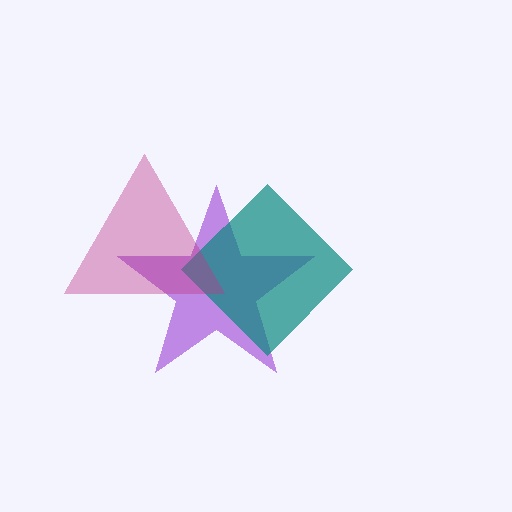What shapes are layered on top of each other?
The layered shapes are: a purple star, a teal diamond, a magenta triangle.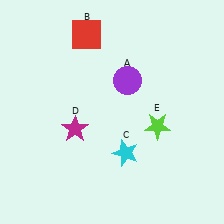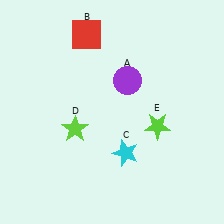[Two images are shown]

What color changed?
The star (D) changed from magenta in Image 1 to lime in Image 2.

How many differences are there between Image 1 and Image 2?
There is 1 difference between the two images.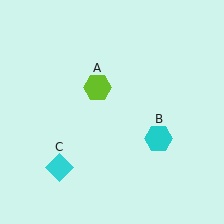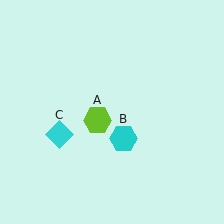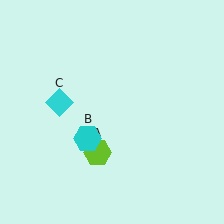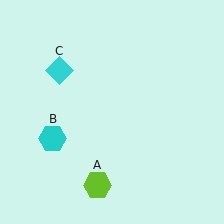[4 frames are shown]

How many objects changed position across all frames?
3 objects changed position: lime hexagon (object A), cyan hexagon (object B), cyan diamond (object C).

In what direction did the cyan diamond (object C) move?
The cyan diamond (object C) moved up.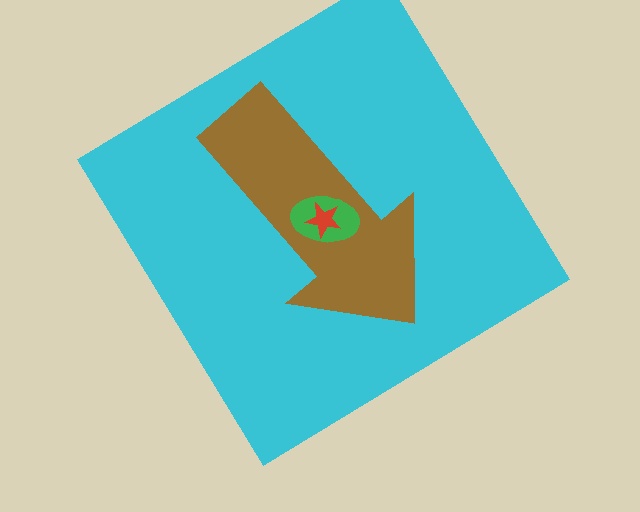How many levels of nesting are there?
4.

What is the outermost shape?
The cyan diamond.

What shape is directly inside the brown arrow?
The green ellipse.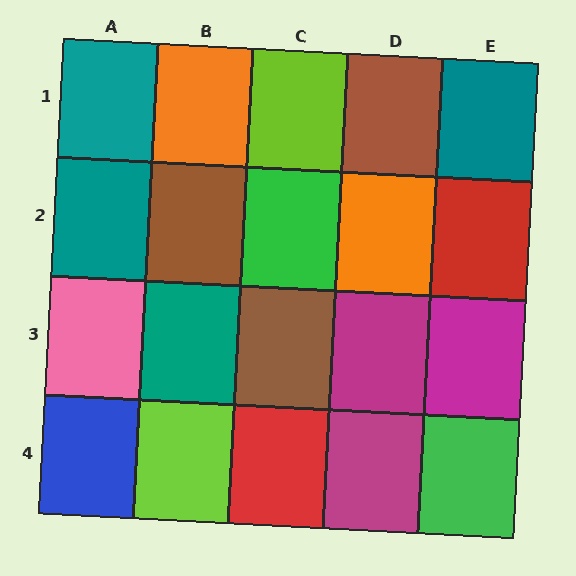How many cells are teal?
4 cells are teal.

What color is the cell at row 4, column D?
Magenta.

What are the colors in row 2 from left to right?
Teal, brown, green, orange, red.